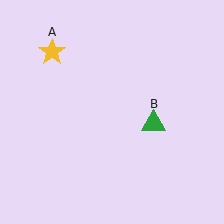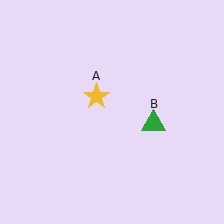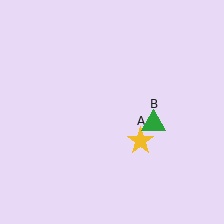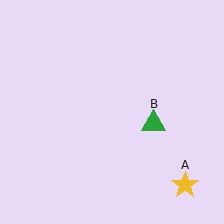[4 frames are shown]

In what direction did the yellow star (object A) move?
The yellow star (object A) moved down and to the right.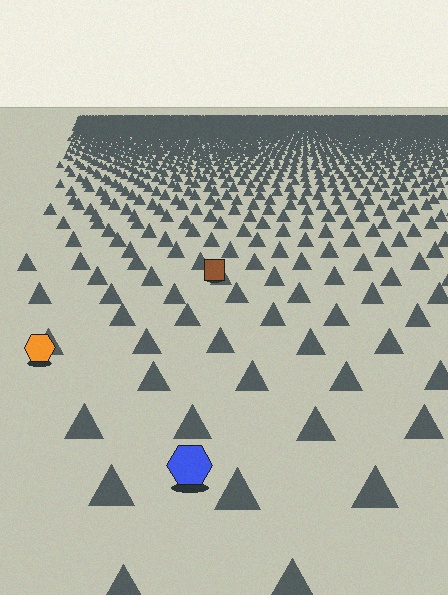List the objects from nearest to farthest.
From nearest to farthest: the blue hexagon, the orange hexagon, the brown square.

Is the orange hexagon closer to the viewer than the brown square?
Yes. The orange hexagon is closer — you can tell from the texture gradient: the ground texture is coarser near it.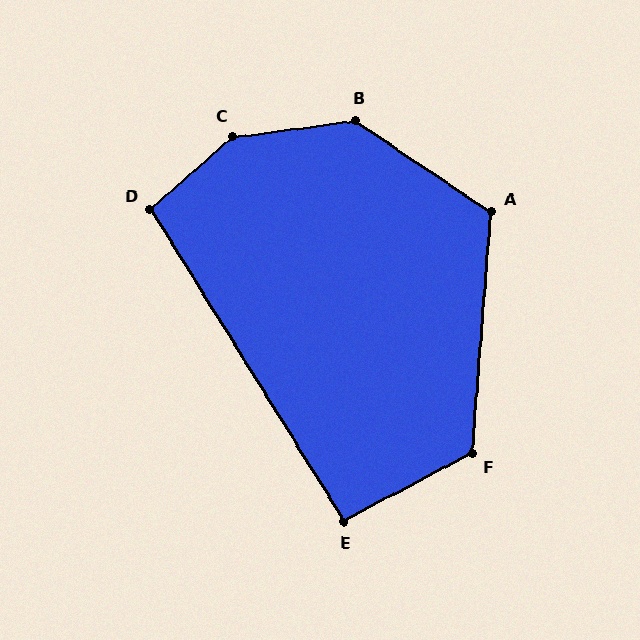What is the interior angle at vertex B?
Approximately 138 degrees (obtuse).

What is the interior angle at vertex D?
Approximately 100 degrees (obtuse).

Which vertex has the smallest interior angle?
E, at approximately 94 degrees.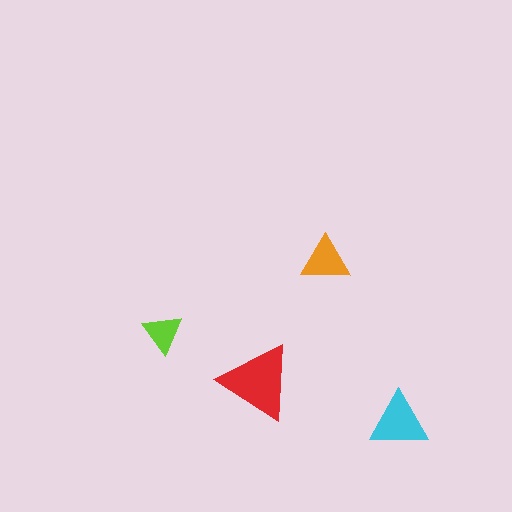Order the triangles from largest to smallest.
the red one, the cyan one, the orange one, the lime one.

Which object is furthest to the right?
The cyan triangle is rightmost.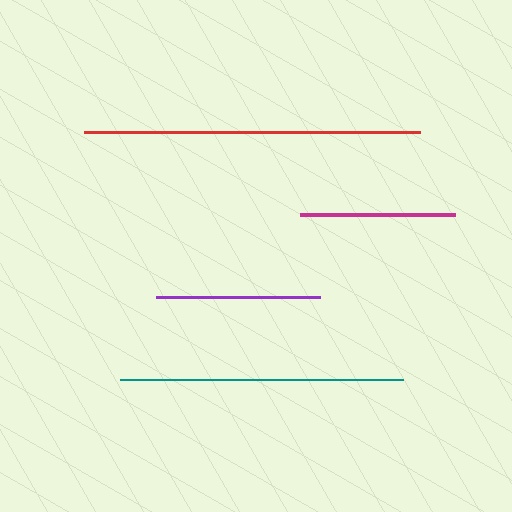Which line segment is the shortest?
The magenta line is the shortest at approximately 155 pixels.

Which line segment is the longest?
The red line is the longest at approximately 336 pixels.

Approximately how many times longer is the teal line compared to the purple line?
The teal line is approximately 1.7 times the length of the purple line.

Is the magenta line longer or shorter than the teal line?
The teal line is longer than the magenta line.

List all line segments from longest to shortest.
From longest to shortest: red, teal, purple, magenta.